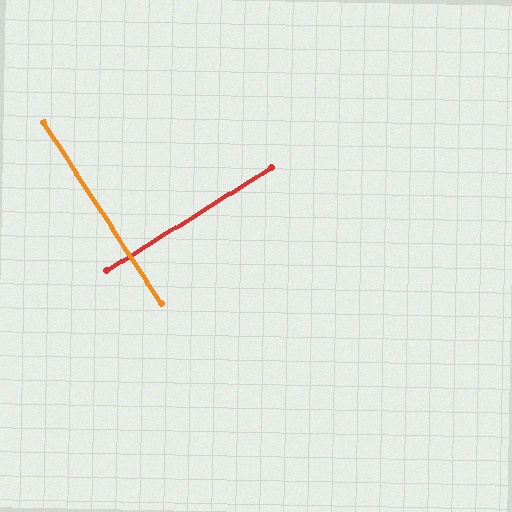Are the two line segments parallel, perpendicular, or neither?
Perpendicular — they meet at approximately 89°.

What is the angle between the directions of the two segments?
Approximately 89 degrees.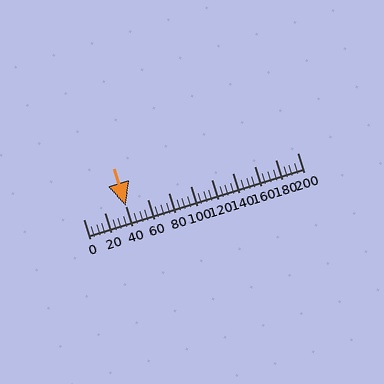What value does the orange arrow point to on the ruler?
The orange arrow points to approximately 39.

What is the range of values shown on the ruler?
The ruler shows values from 0 to 200.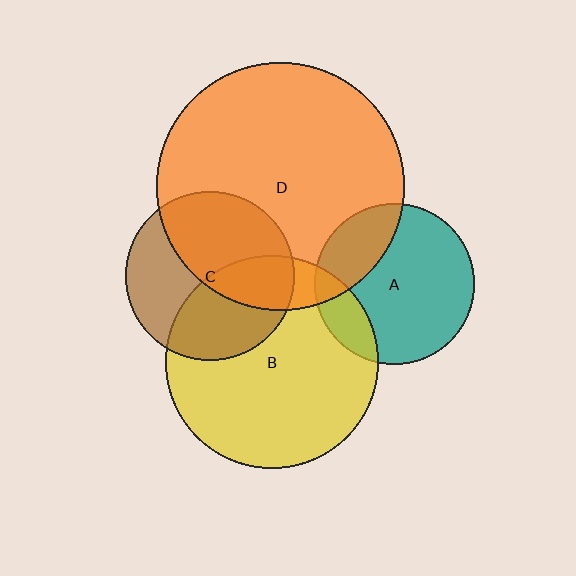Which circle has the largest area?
Circle D (orange).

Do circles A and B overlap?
Yes.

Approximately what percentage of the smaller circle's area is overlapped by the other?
Approximately 15%.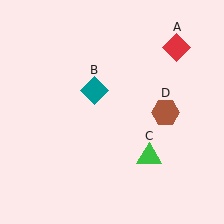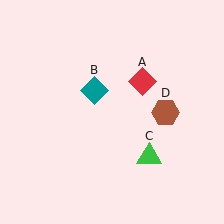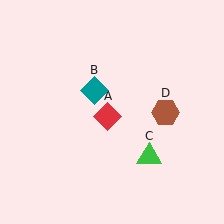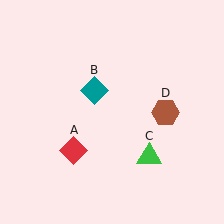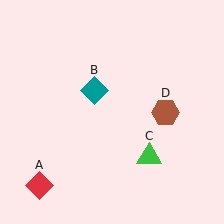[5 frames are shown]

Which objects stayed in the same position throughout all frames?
Teal diamond (object B) and green triangle (object C) and brown hexagon (object D) remained stationary.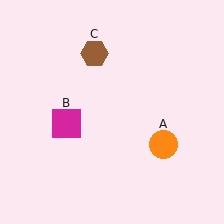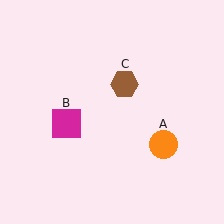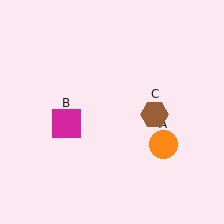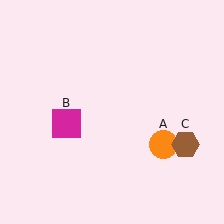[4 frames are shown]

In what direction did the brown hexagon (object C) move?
The brown hexagon (object C) moved down and to the right.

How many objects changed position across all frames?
1 object changed position: brown hexagon (object C).